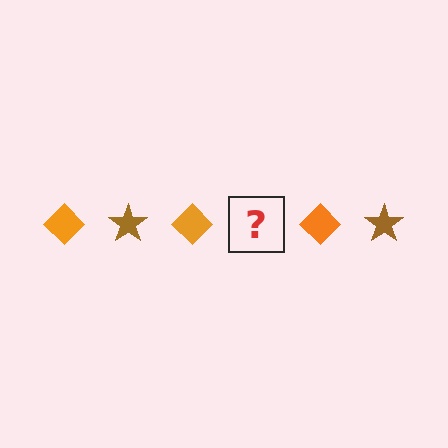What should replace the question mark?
The question mark should be replaced with a brown star.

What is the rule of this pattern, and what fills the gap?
The rule is that the pattern alternates between orange diamond and brown star. The gap should be filled with a brown star.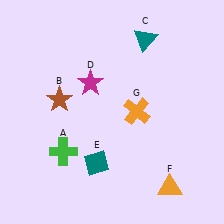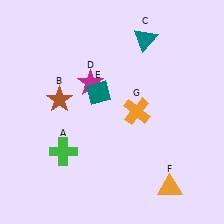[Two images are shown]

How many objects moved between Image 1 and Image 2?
1 object moved between the two images.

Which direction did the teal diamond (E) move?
The teal diamond (E) moved up.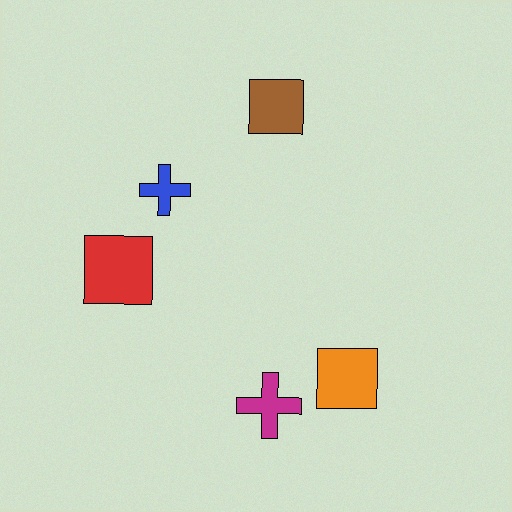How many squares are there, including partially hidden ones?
There are 3 squares.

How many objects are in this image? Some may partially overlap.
There are 5 objects.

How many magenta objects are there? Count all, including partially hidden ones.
There is 1 magenta object.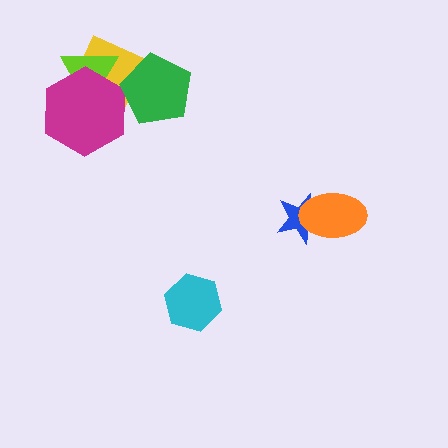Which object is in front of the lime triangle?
The magenta hexagon is in front of the lime triangle.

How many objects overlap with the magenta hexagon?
2 objects overlap with the magenta hexagon.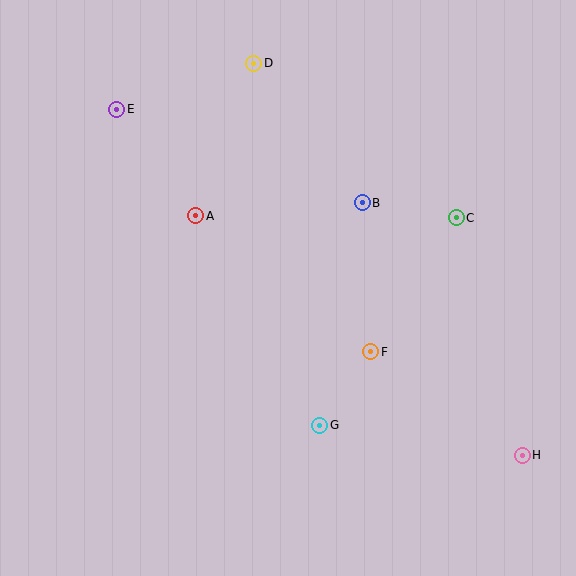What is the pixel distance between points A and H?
The distance between A and H is 405 pixels.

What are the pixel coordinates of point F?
Point F is at (371, 352).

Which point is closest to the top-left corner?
Point E is closest to the top-left corner.